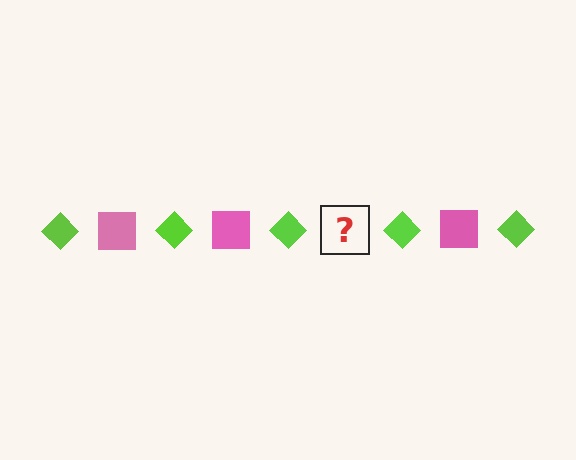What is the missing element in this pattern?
The missing element is a pink square.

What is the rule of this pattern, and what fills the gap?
The rule is that the pattern alternates between lime diamond and pink square. The gap should be filled with a pink square.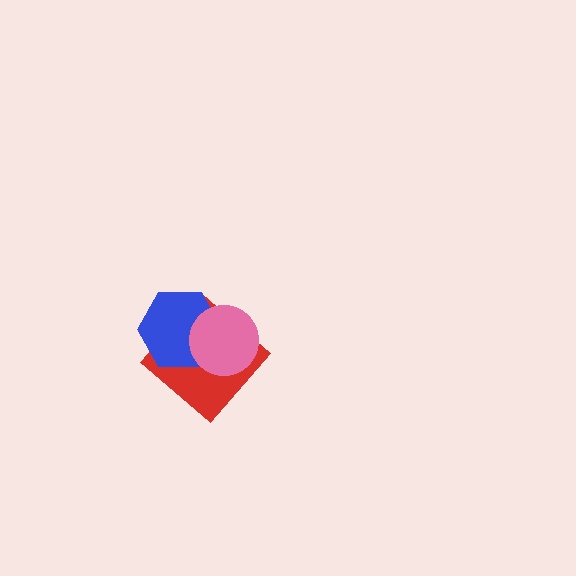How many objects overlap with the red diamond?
2 objects overlap with the red diamond.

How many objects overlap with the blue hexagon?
2 objects overlap with the blue hexagon.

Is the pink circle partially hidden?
No, no other shape covers it.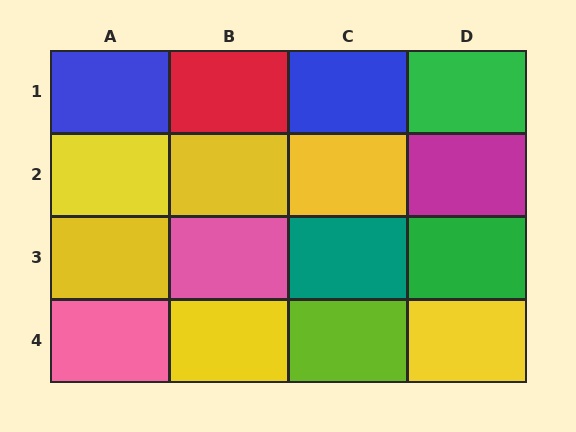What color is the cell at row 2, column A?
Yellow.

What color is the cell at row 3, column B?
Pink.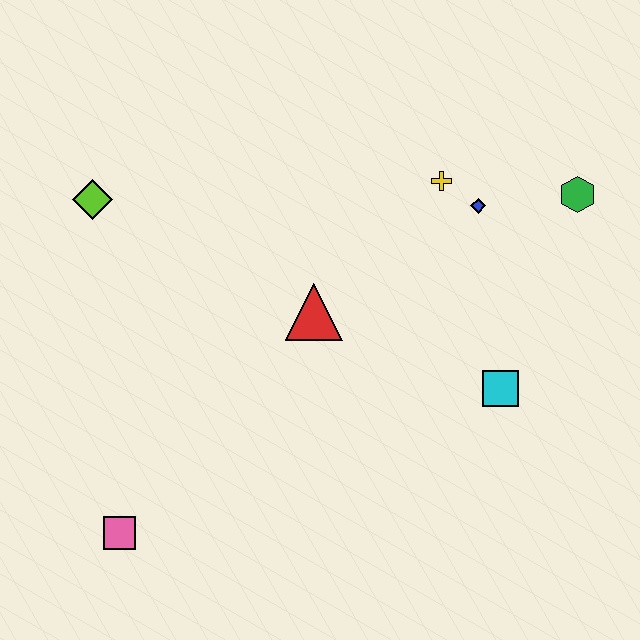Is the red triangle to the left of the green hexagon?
Yes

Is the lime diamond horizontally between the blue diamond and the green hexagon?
No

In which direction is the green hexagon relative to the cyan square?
The green hexagon is above the cyan square.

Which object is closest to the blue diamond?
The yellow cross is closest to the blue diamond.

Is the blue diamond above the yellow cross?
No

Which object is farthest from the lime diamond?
The green hexagon is farthest from the lime diamond.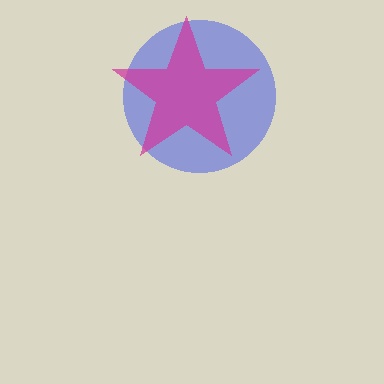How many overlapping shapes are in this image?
There are 2 overlapping shapes in the image.